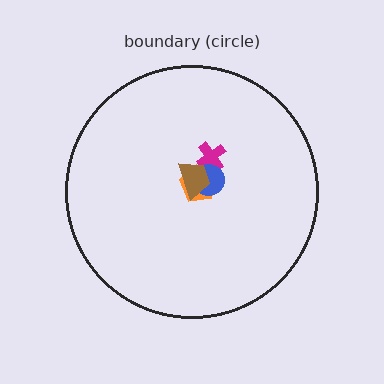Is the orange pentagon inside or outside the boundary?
Inside.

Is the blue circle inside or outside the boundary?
Inside.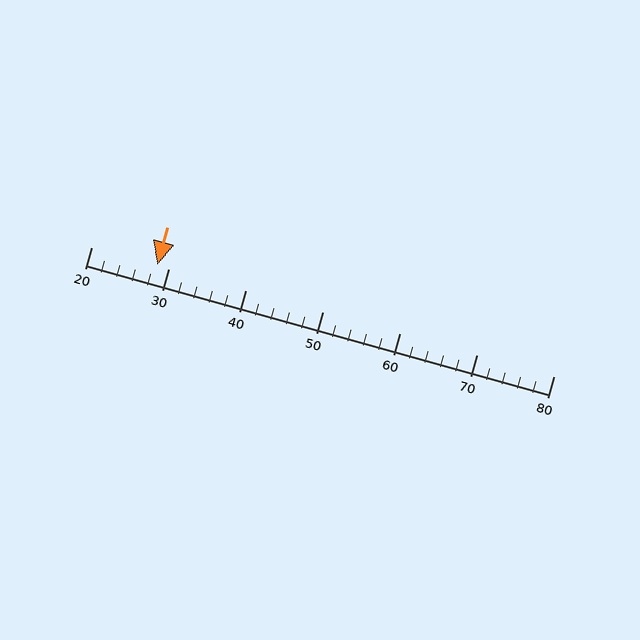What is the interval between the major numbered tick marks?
The major tick marks are spaced 10 units apart.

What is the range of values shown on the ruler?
The ruler shows values from 20 to 80.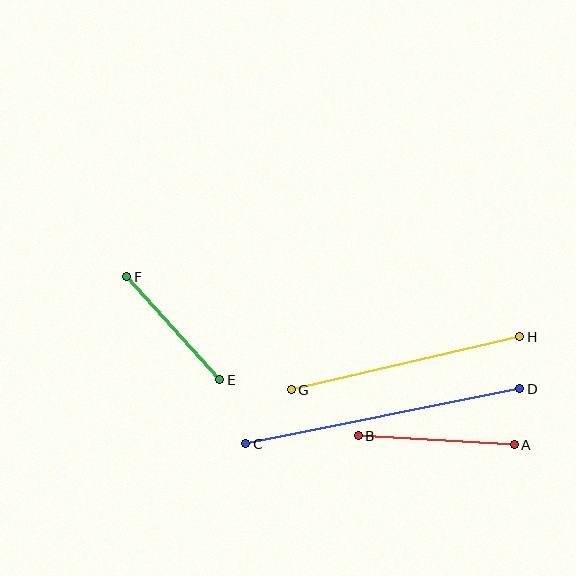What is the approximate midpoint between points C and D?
The midpoint is at approximately (383, 416) pixels.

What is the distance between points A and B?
The distance is approximately 156 pixels.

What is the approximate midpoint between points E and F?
The midpoint is at approximately (173, 328) pixels.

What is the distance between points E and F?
The distance is approximately 139 pixels.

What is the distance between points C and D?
The distance is approximately 279 pixels.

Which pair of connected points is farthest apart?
Points C and D are farthest apart.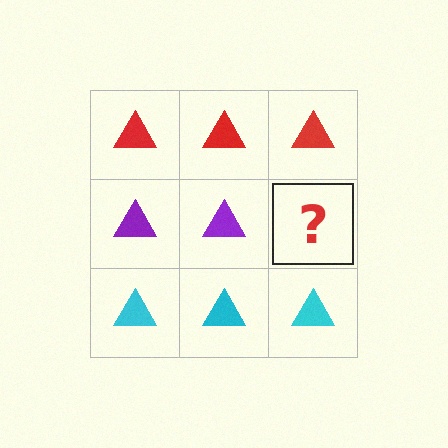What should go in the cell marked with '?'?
The missing cell should contain a purple triangle.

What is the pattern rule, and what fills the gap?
The rule is that each row has a consistent color. The gap should be filled with a purple triangle.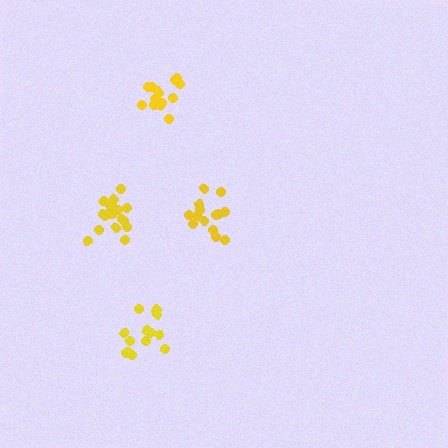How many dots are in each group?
Group 1: 14 dots, Group 2: 14 dots, Group 3: 14 dots, Group 4: 18 dots (60 total).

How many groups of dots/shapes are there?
There are 4 groups.